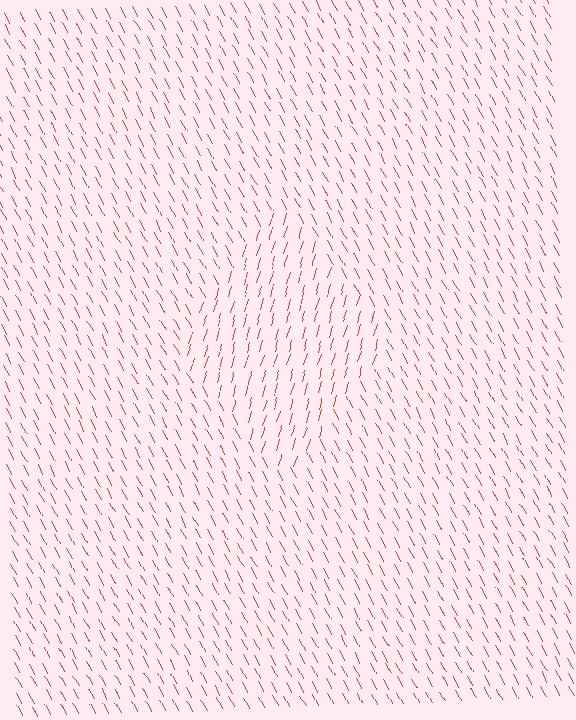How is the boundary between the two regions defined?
The boundary is defined purely by a change in line orientation (approximately 45 degrees difference). All lines are the same color and thickness.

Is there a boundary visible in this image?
Yes, there is a texture boundary formed by a change in line orientation.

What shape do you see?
I see a diamond.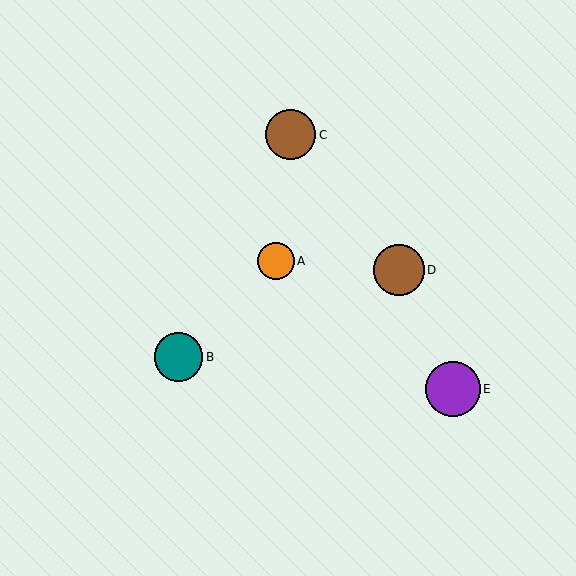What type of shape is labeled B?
Shape B is a teal circle.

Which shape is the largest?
The purple circle (labeled E) is the largest.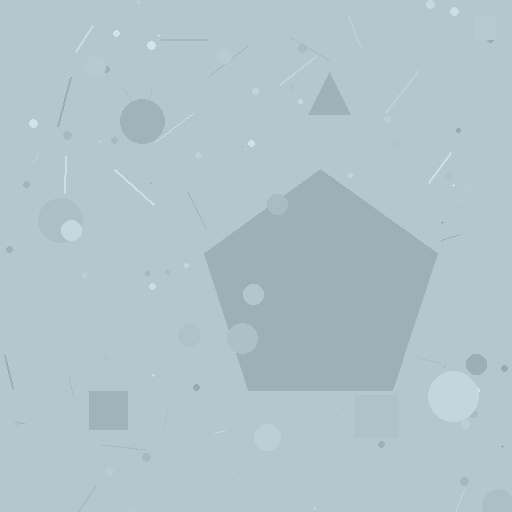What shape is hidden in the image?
A pentagon is hidden in the image.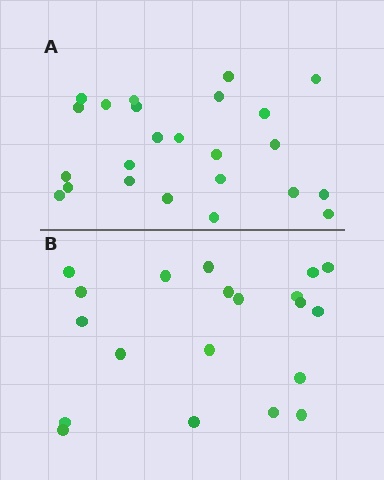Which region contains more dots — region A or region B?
Region A (the top region) has more dots.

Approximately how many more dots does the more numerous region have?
Region A has about 4 more dots than region B.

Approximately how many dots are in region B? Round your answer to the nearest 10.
About 20 dots.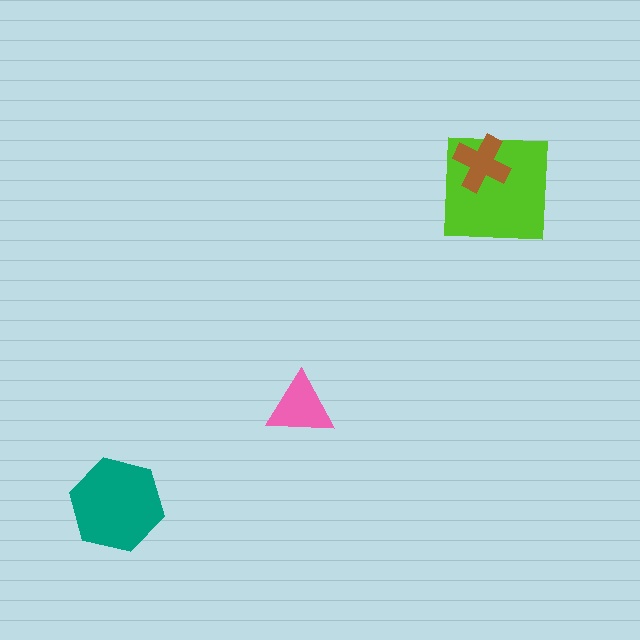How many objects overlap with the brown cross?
1 object overlaps with the brown cross.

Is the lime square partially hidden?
Yes, it is partially covered by another shape.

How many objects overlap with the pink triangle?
0 objects overlap with the pink triangle.